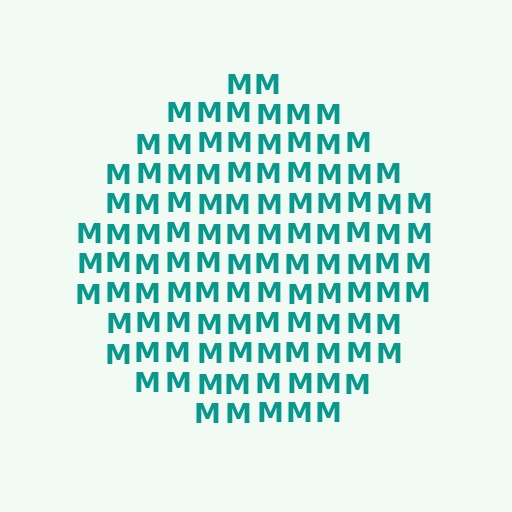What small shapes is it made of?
It is made of small letter M's.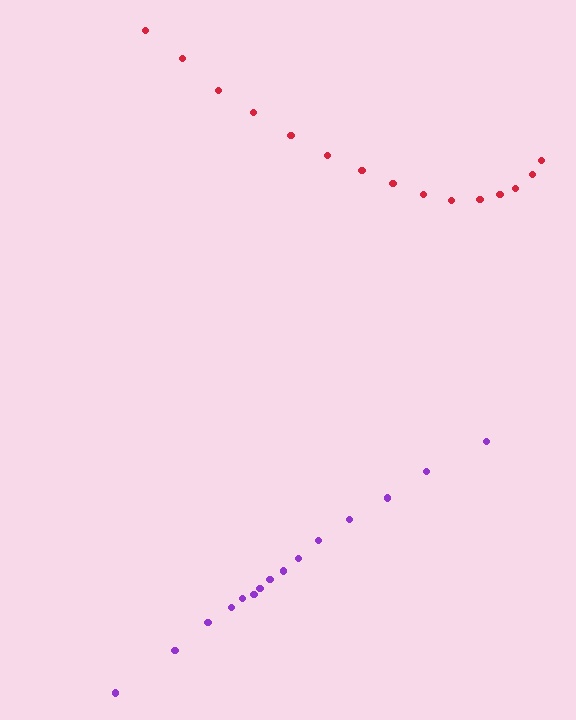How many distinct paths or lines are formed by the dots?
There are 2 distinct paths.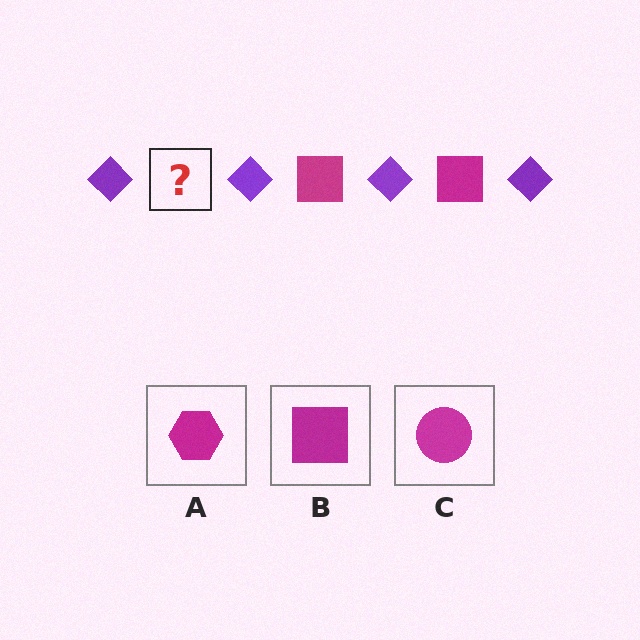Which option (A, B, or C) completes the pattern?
B.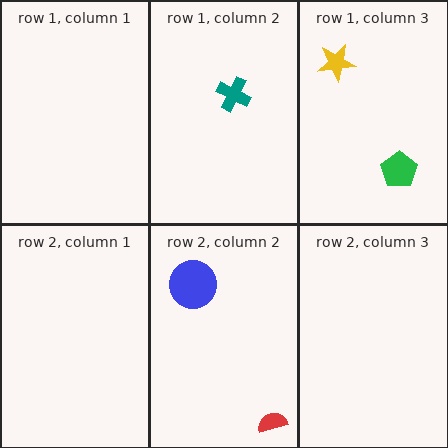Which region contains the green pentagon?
The row 1, column 3 region.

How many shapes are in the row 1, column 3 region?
2.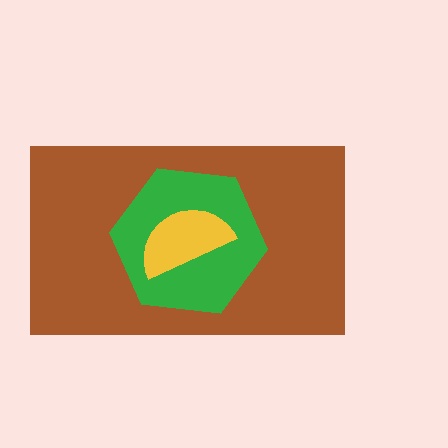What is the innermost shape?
The yellow semicircle.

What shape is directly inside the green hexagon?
The yellow semicircle.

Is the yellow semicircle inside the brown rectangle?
Yes.